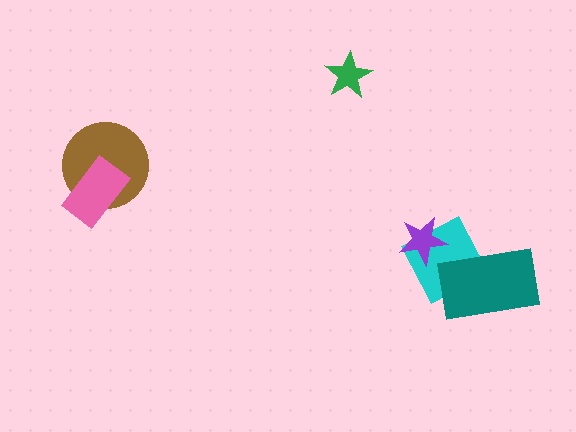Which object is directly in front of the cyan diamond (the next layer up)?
The purple star is directly in front of the cyan diamond.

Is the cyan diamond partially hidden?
Yes, it is partially covered by another shape.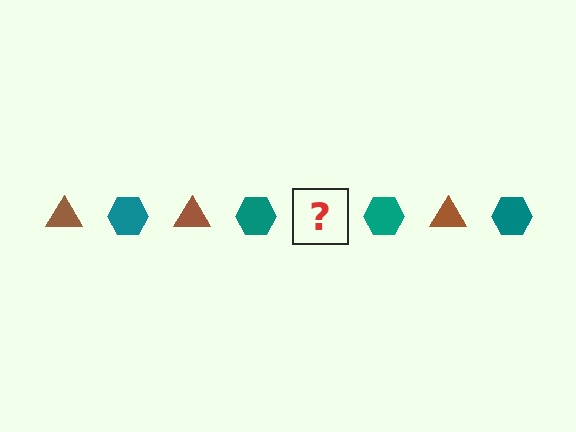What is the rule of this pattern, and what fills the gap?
The rule is that the pattern alternates between brown triangle and teal hexagon. The gap should be filled with a brown triangle.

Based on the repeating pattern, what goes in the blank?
The blank should be a brown triangle.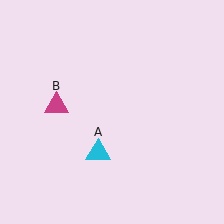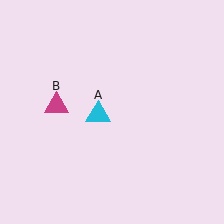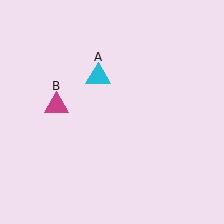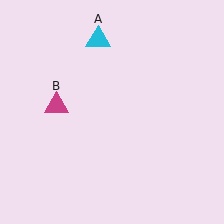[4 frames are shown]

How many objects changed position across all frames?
1 object changed position: cyan triangle (object A).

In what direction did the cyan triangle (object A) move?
The cyan triangle (object A) moved up.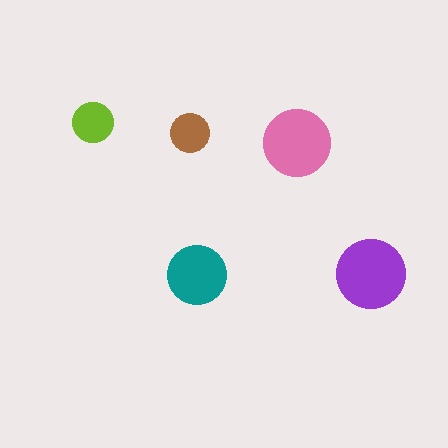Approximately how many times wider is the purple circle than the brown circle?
About 2 times wider.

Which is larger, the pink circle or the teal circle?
The pink one.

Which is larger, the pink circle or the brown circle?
The pink one.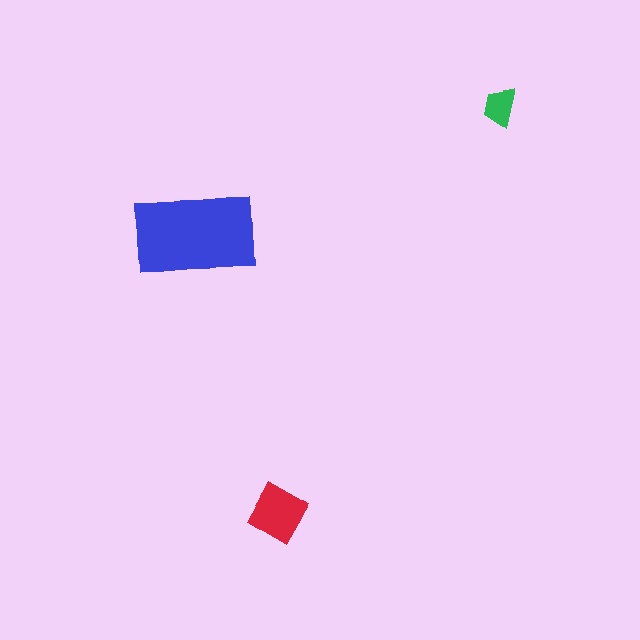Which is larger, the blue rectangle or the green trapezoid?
The blue rectangle.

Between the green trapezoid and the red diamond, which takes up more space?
The red diamond.